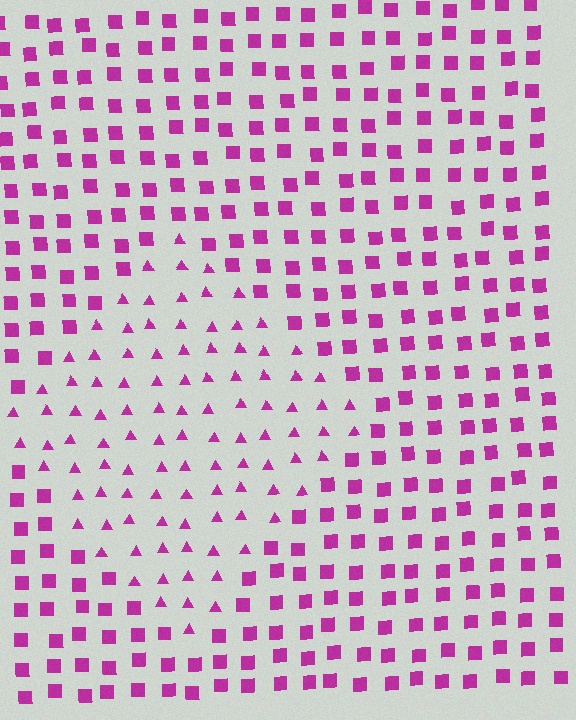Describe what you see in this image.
The image is filled with small magenta elements arranged in a uniform grid. A diamond-shaped region contains triangles, while the surrounding area contains squares. The boundary is defined purely by the change in element shape.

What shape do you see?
I see a diamond.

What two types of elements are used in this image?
The image uses triangles inside the diamond region and squares outside it.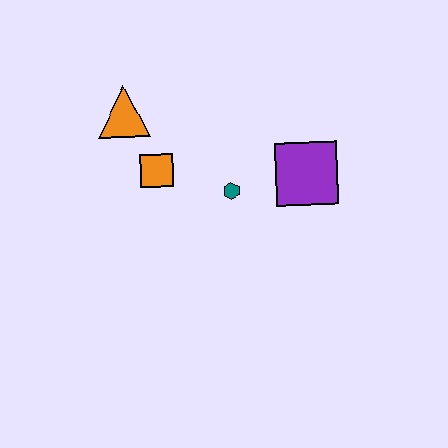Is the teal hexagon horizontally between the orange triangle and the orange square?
No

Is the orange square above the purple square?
Yes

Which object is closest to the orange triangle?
The orange square is closest to the orange triangle.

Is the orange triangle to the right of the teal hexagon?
No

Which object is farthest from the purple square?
The orange triangle is farthest from the purple square.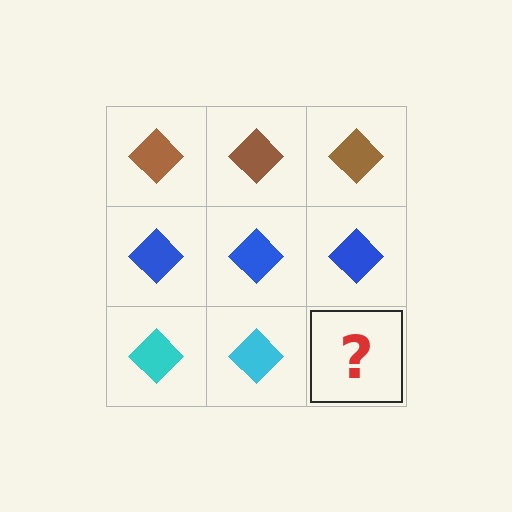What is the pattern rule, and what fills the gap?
The rule is that each row has a consistent color. The gap should be filled with a cyan diamond.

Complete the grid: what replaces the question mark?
The question mark should be replaced with a cyan diamond.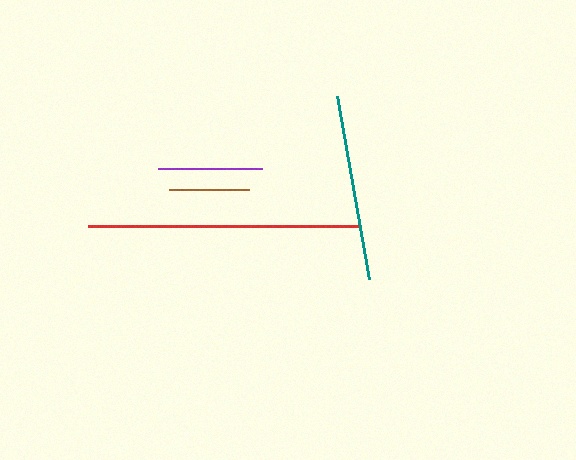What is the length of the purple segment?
The purple segment is approximately 105 pixels long.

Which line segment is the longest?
The red line is the longest at approximately 272 pixels.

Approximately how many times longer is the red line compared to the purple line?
The red line is approximately 2.6 times the length of the purple line.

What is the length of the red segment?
The red segment is approximately 272 pixels long.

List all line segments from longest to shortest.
From longest to shortest: red, teal, purple, brown.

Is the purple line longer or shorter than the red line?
The red line is longer than the purple line.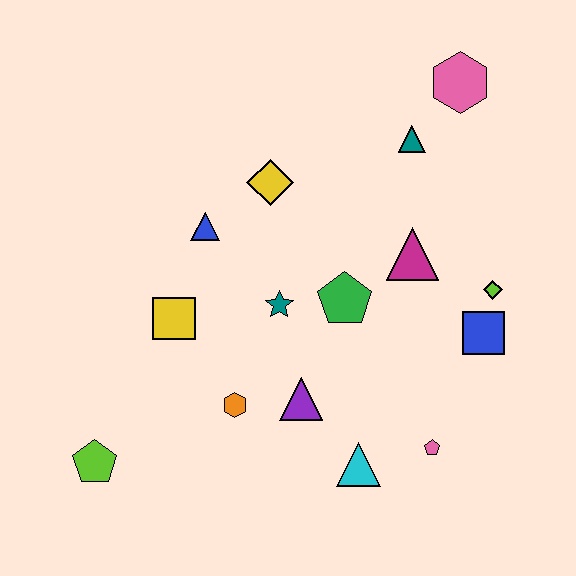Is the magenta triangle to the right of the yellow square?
Yes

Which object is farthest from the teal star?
The pink hexagon is farthest from the teal star.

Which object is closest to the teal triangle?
The pink hexagon is closest to the teal triangle.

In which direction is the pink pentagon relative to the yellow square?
The pink pentagon is to the right of the yellow square.